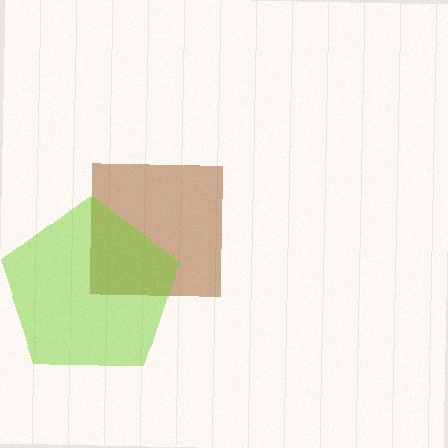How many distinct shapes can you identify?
There are 2 distinct shapes: a brown square, a lime pentagon.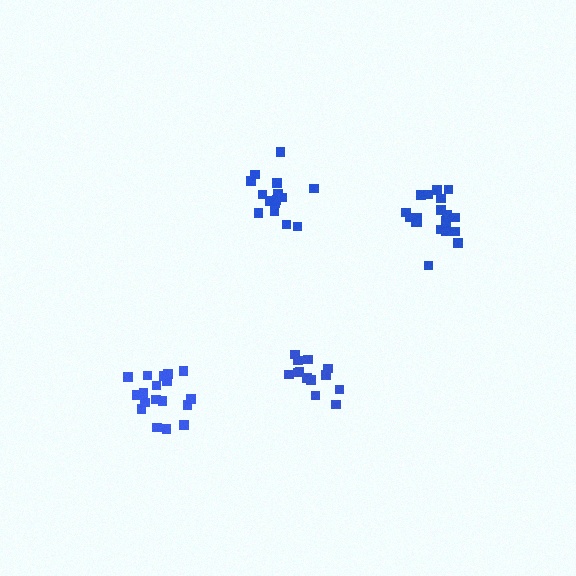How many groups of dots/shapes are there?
There are 4 groups.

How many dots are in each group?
Group 1: 19 dots, Group 2: 18 dots, Group 3: 15 dots, Group 4: 14 dots (66 total).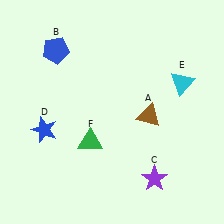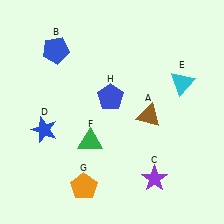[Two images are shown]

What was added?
An orange pentagon (G), a blue pentagon (H) were added in Image 2.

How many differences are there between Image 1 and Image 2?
There are 2 differences between the two images.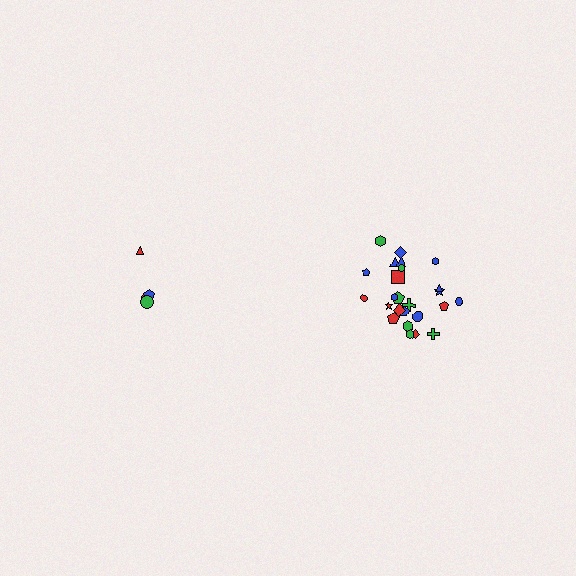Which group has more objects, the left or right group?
The right group.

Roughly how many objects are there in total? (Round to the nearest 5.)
Roughly 30 objects in total.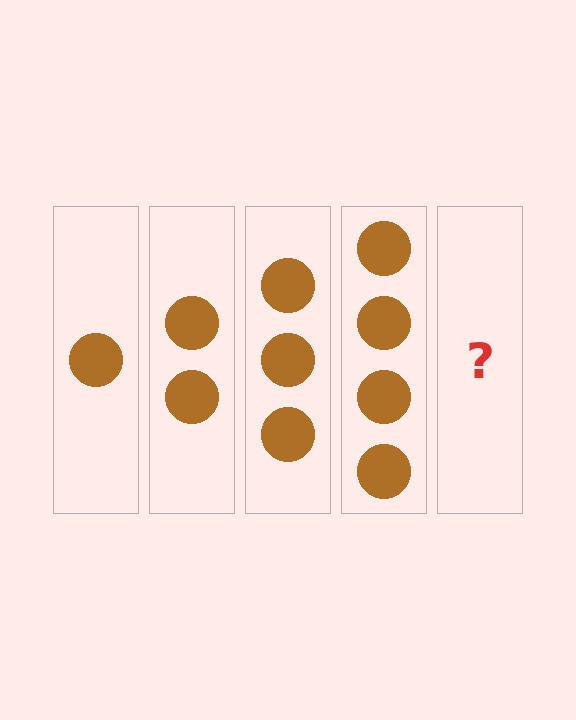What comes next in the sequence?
The next element should be 5 circles.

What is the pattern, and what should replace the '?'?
The pattern is that each step adds one more circle. The '?' should be 5 circles.